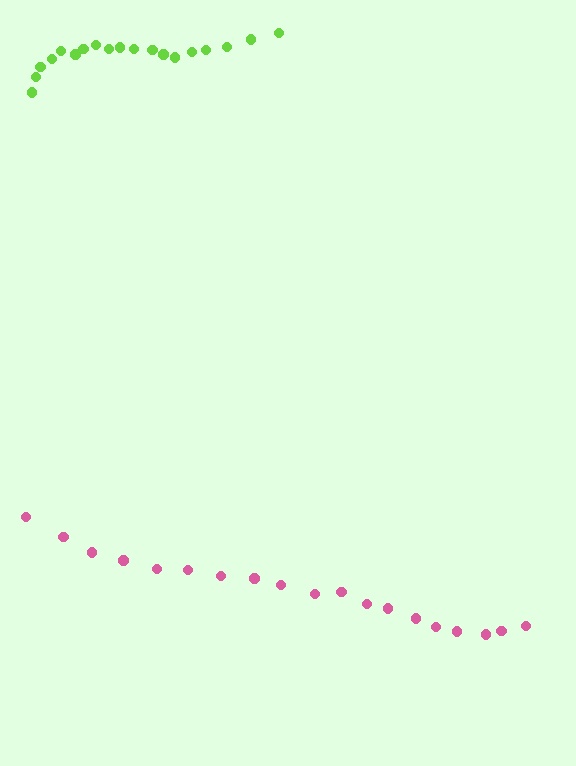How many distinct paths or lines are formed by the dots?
There are 2 distinct paths.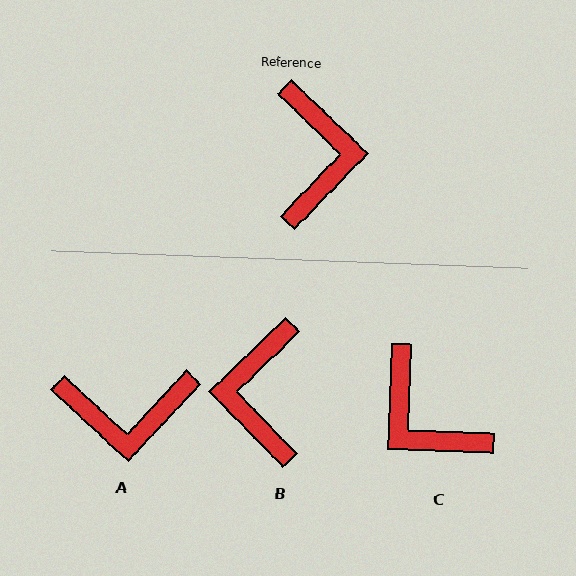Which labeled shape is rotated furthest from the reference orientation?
B, about 178 degrees away.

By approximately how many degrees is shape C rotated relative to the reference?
Approximately 138 degrees clockwise.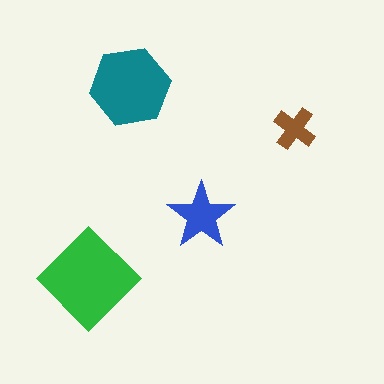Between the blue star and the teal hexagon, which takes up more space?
The teal hexagon.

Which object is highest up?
The teal hexagon is topmost.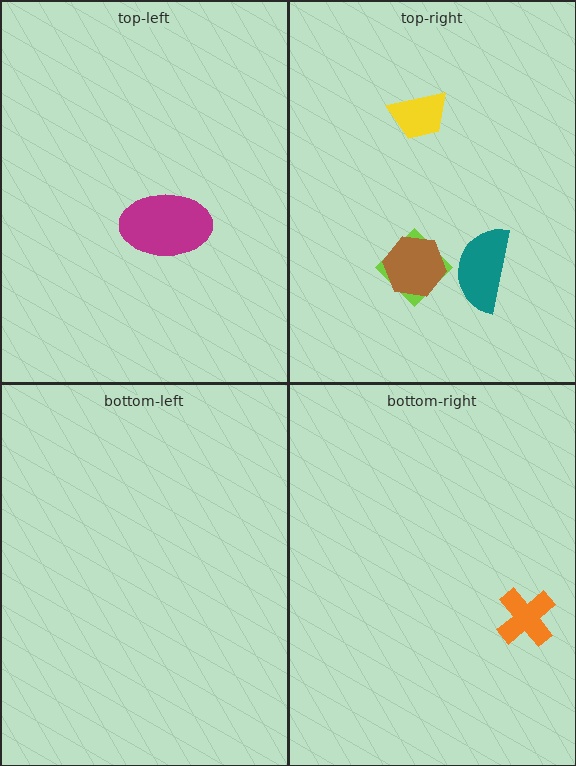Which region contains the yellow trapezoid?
The top-right region.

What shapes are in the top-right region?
The lime diamond, the brown hexagon, the teal semicircle, the yellow trapezoid.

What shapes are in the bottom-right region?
The orange cross.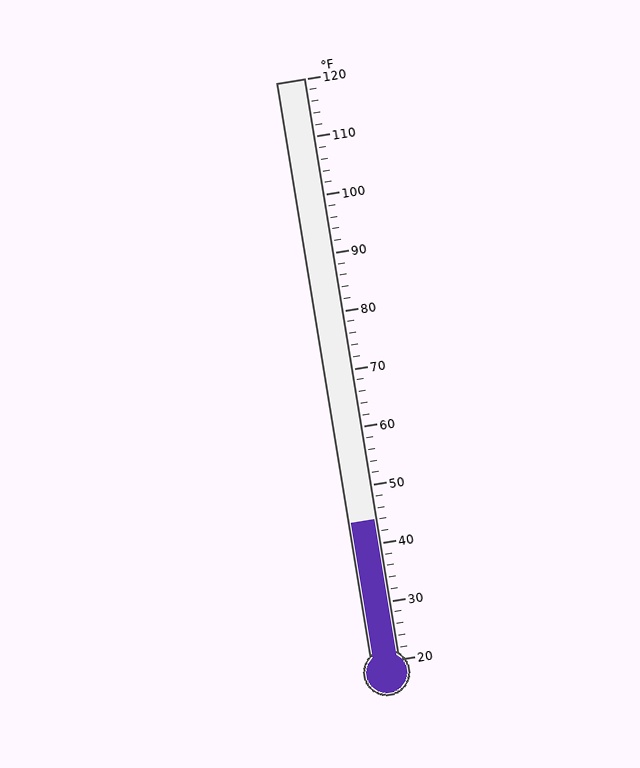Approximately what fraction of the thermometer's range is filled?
The thermometer is filled to approximately 25% of its range.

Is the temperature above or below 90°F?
The temperature is below 90°F.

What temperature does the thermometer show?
The thermometer shows approximately 44°F.